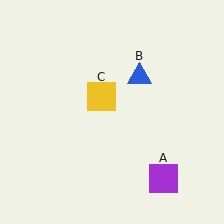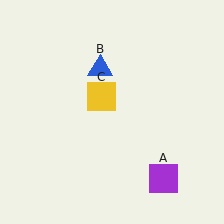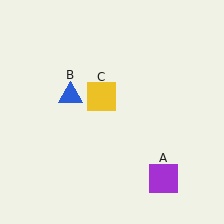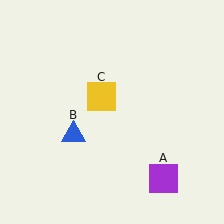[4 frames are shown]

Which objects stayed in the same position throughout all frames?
Purple square (object A) and yellow square (object C) remained stationary.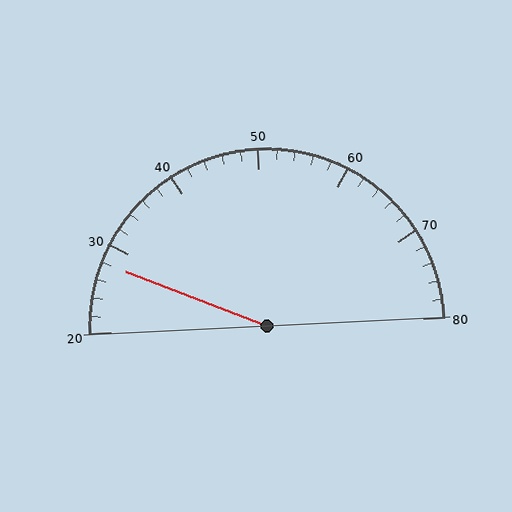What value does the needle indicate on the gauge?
The needle indicates approximately 28.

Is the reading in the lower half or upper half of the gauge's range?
The reading is in the lower half of the range (20 to 80).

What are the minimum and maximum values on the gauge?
The gauge ranges from 20 to 80.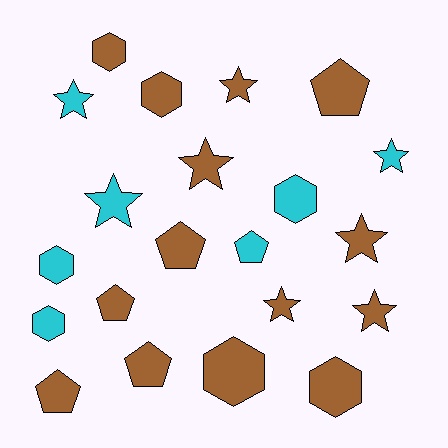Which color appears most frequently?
Brown, with 14 objects.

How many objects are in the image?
There are 21 objects.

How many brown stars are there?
There are 5 brown stars.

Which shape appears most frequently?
Star, with 8 objects.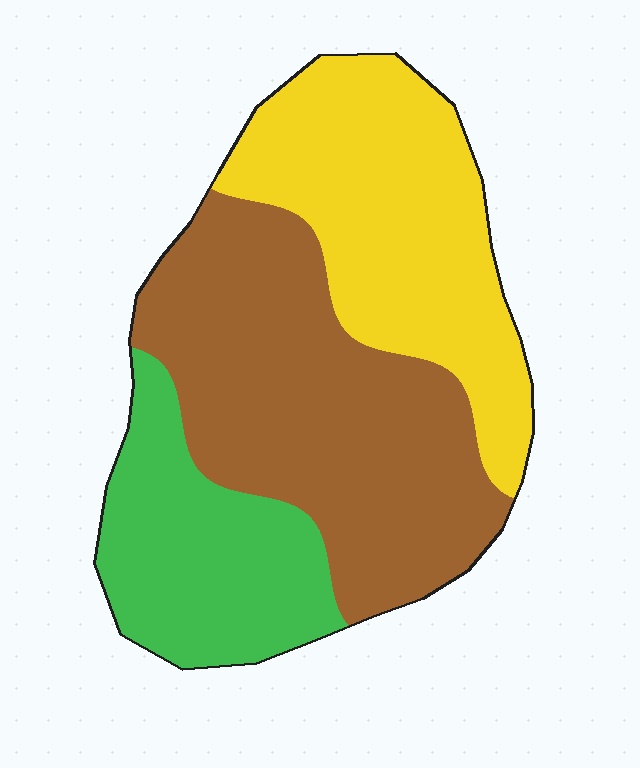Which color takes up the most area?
Brown, at roughly 45%.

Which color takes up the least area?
Green, at roughly 25%.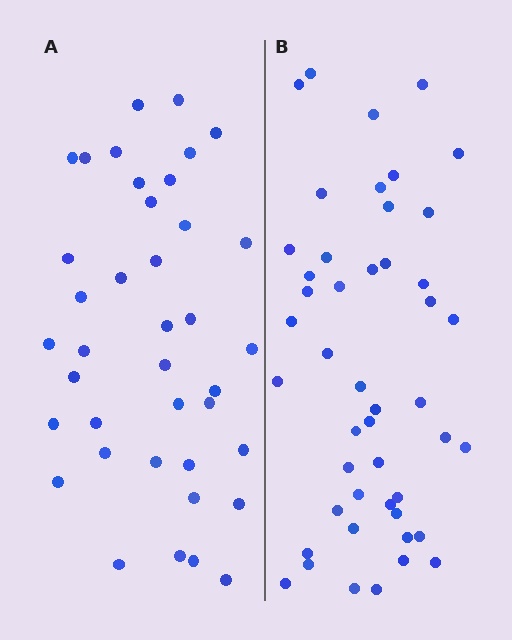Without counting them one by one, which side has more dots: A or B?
Region B (the right region) has more dots.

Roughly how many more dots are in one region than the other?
Region B has roughly 8 or so more dots than region A.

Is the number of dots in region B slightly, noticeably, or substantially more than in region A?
Region B has only slightly more — the two regions are fairly close. The ratio is roughly 1.2 to 1.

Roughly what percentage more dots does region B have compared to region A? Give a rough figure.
About 20% more.